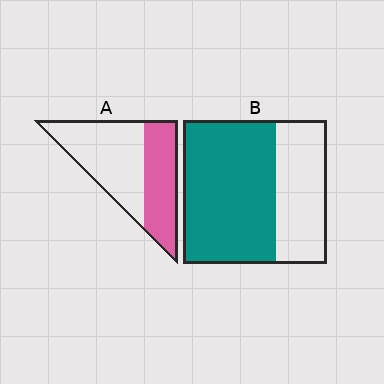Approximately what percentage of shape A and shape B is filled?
A is approximately 40% and B is approximately 65%.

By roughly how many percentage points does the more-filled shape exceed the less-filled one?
By roughly 25 percentage points (B over A).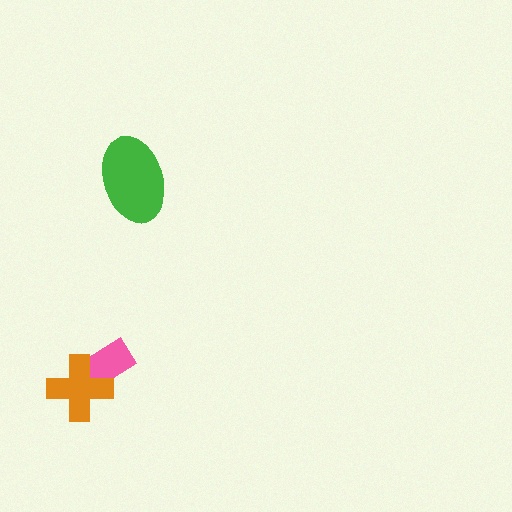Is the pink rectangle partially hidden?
Yes, it is partially covered by another shape.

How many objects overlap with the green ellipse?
0 objects overlap with the green ellipse.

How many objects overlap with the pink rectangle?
1 object overlaps with the pink rectangle.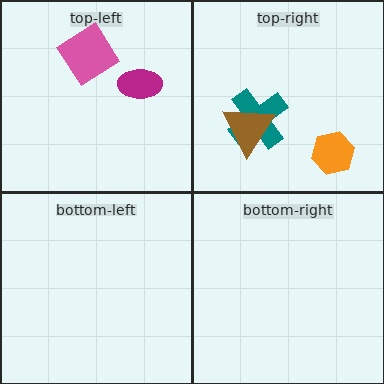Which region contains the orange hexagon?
The top-right region.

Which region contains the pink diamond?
The top-left region.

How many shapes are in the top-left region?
2.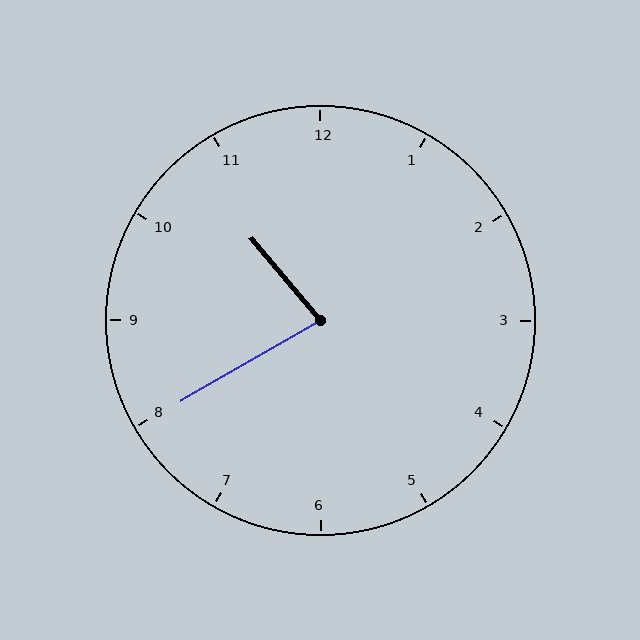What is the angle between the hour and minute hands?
Approximately 80 degrees.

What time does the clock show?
10:40.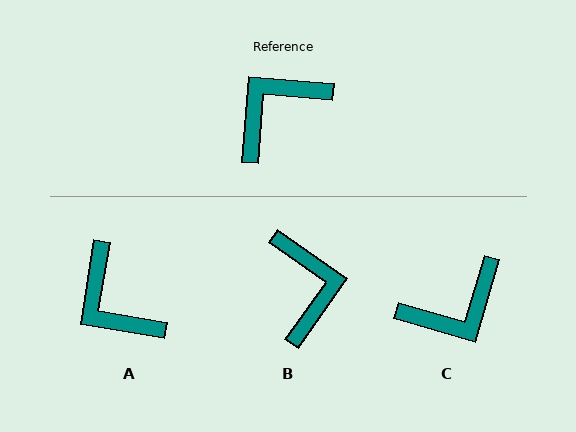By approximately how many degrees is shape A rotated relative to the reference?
Approximately 85 degrees counter-clockwise.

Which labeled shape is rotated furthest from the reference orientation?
C, about 169 degrees away.